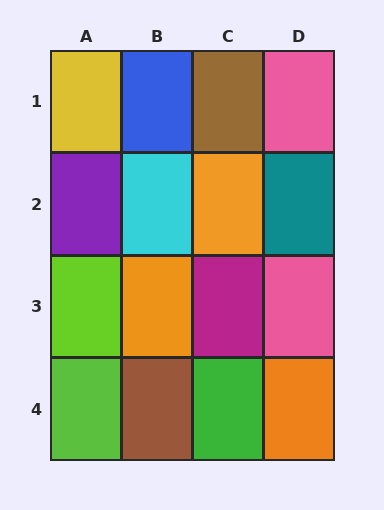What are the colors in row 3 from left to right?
Lime, orange, magenta, pink.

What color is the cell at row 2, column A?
Purple.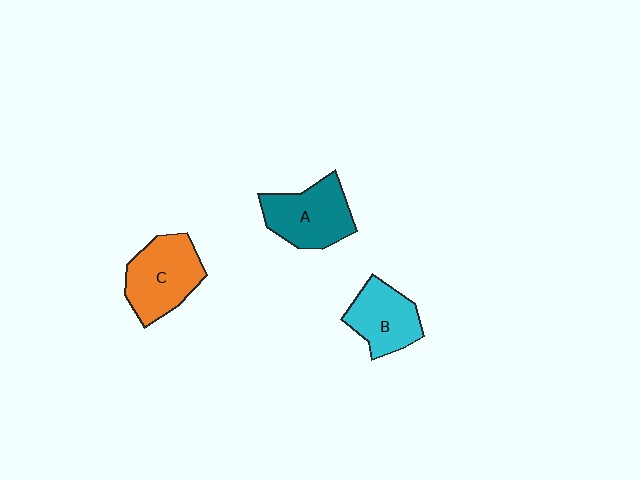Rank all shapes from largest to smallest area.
From largest to smallest: C (orange), A (teal), B (cyan).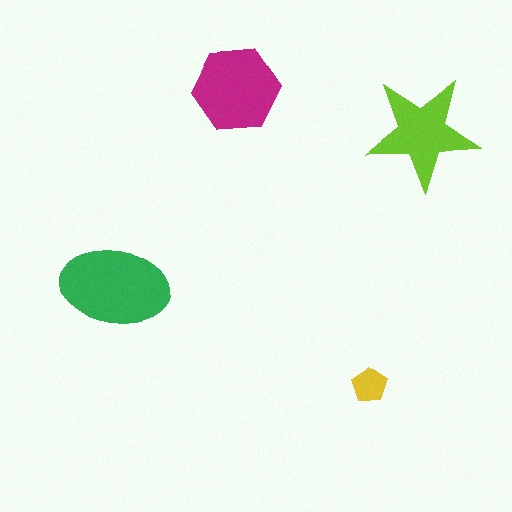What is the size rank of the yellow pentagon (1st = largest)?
4th.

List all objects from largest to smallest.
The green ellipse, the magenta hexagon, the lime star, the yellow pentagon.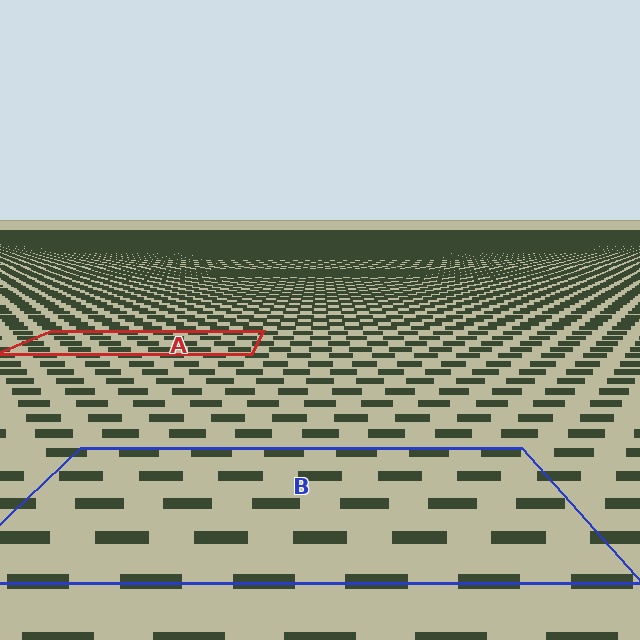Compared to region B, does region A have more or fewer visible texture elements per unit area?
Region A has more texture elements per unit area — they are packed more densely because it is farther away.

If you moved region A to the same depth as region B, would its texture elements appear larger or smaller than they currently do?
They would appear larger. At a closer depth, the same texture elements are projected at a bigger on-screen size.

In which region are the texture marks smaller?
The texture marks are smaller in region A, because it is farther away.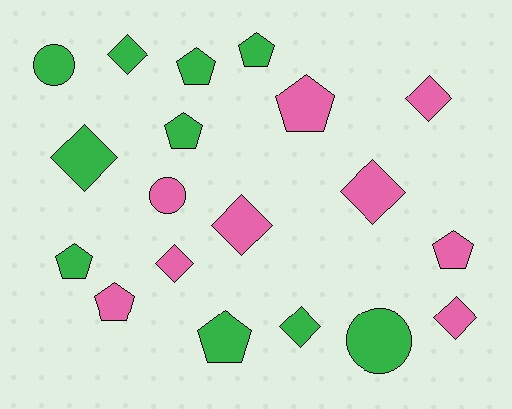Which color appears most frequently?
Green, with 10 objects.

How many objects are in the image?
There are 19 objects.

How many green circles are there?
There are 2 green circles.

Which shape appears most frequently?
Pentagon, with 8 objects.